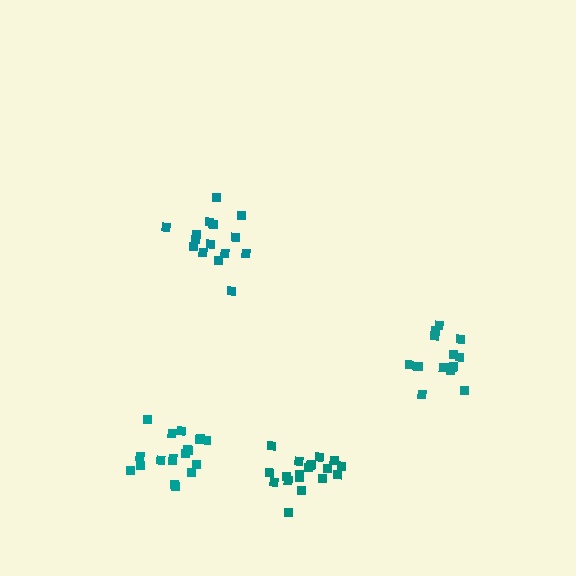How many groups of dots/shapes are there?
There are 4 groups.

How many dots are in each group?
Group 1: 14 dots, Group 2: 19 dots, Group 3: 15 dots, Group 4: 18 dots (66 total).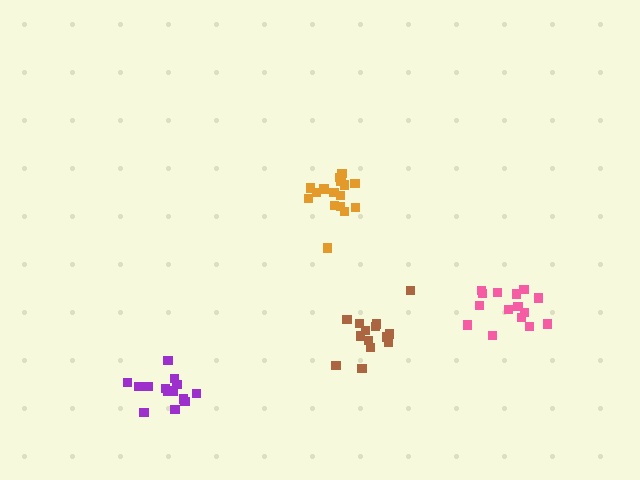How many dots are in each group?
Group 1: 14 dots, Group 2: 16 dots, Group 3: 14 dots, Group 4: 16 dots (60 total).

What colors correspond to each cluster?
The clusters are colored: purple, pink, brown, orange.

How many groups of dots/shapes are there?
There are 4 groups.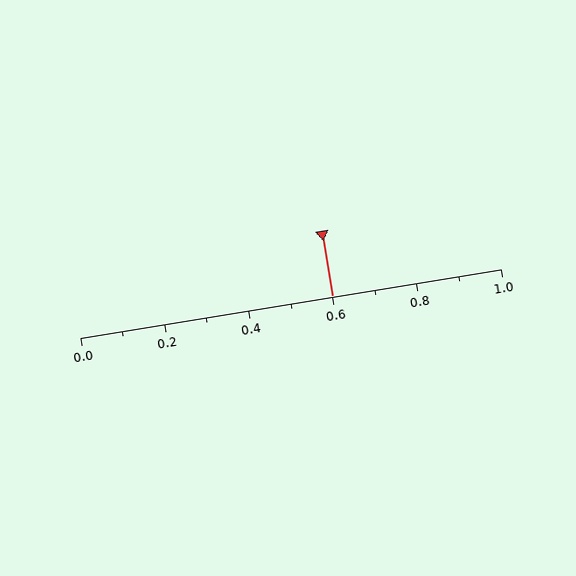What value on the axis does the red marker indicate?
The marker indicates approximately 0.6.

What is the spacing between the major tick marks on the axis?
The major ticks are spaced 0.2 apart.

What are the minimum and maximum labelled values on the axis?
The axis runs from 0.0 to 1.0.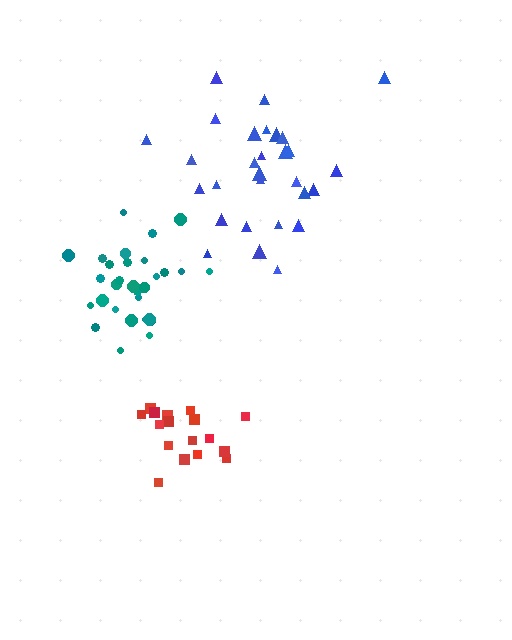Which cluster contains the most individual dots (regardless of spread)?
Teal (31).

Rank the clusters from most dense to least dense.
teal, red, blue.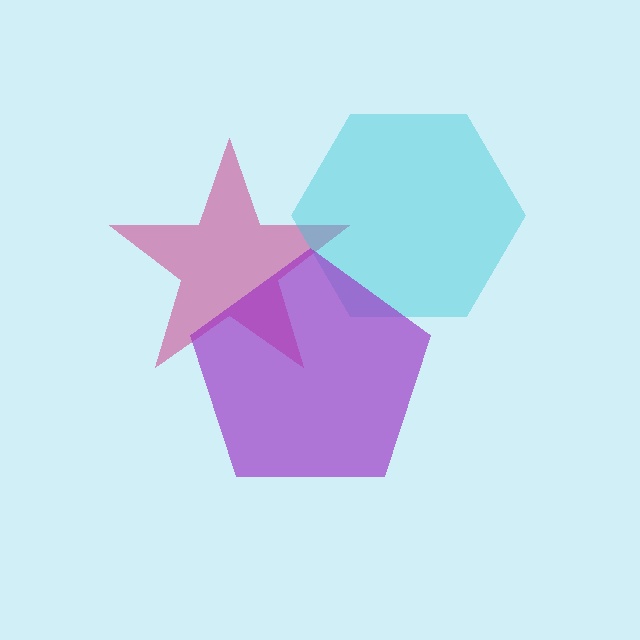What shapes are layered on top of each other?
The layered shapes are: a magenta star, a cyan hexagon, a purple pentagon.